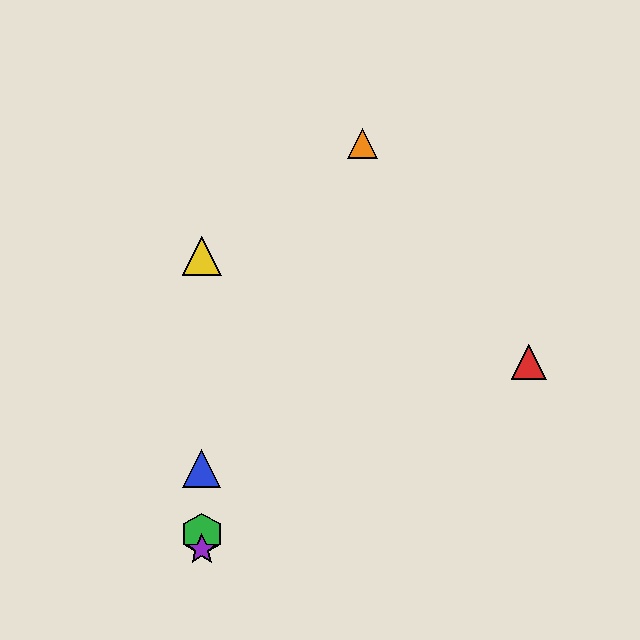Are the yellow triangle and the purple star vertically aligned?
Yes, both are at x≈202.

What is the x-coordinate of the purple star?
The purple star is at x≈202.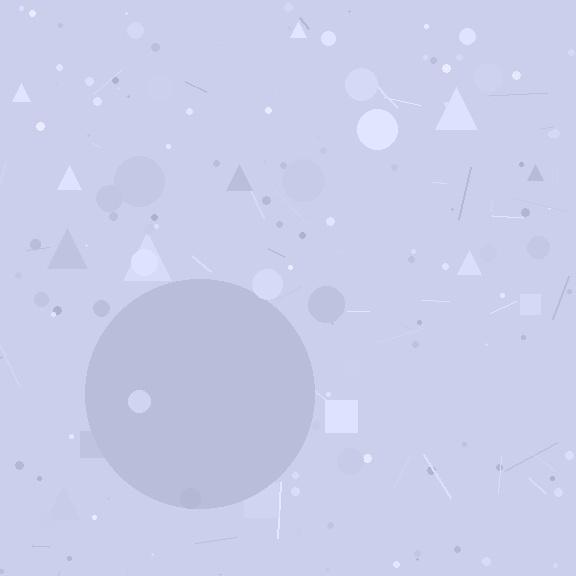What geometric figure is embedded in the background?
A circle is embedded in the background.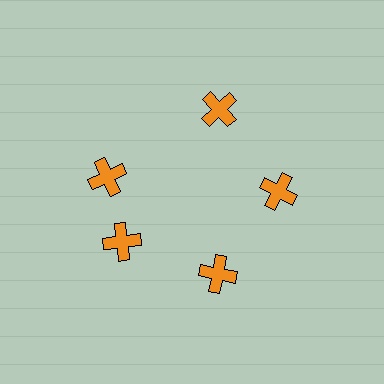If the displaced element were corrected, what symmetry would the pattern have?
It would have 5-fold rotational symmetry — the pattern would map onto itself every 72 degrees.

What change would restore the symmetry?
The symmetry would be restored by rotating it back into even spacing with its neighbors so that all 5 crosses sit at equal angles and equal distance from the center.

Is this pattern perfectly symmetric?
No. The 5 orange crosses are arranged in a ring, but one element near the 10 o'clock position is rotated out of alignment along the ring, breaking the 5-fold rotational symmetry.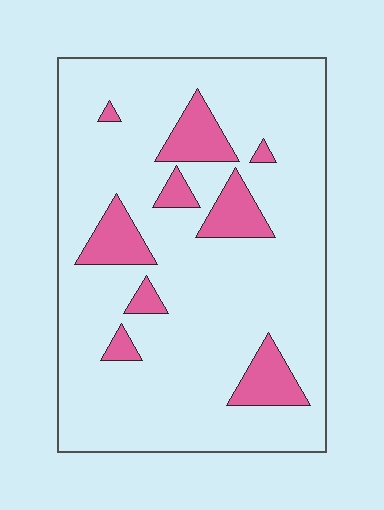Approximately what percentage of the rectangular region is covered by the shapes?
Approximately 15%.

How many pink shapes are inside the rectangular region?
9.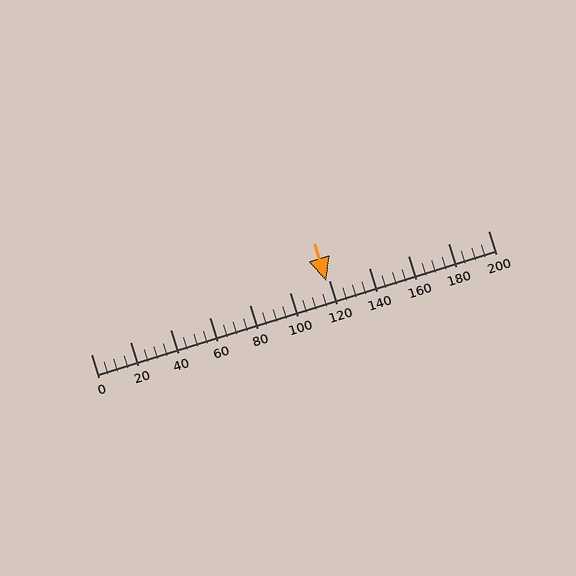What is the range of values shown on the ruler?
The ruler shows values from 0 to 200.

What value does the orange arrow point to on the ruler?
The orange arrow points to approximately 118.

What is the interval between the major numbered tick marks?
The major tick marks are spaced 20 units apart.